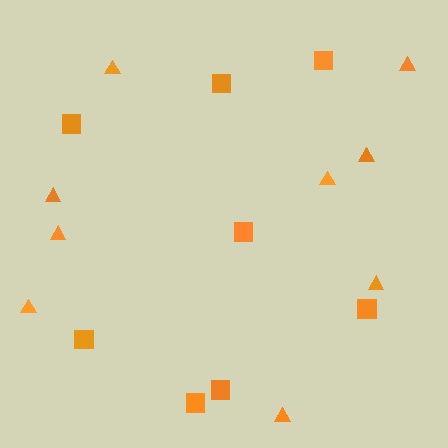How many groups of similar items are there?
There are 2 groups: one group of triangles (9) and one group of squares (8).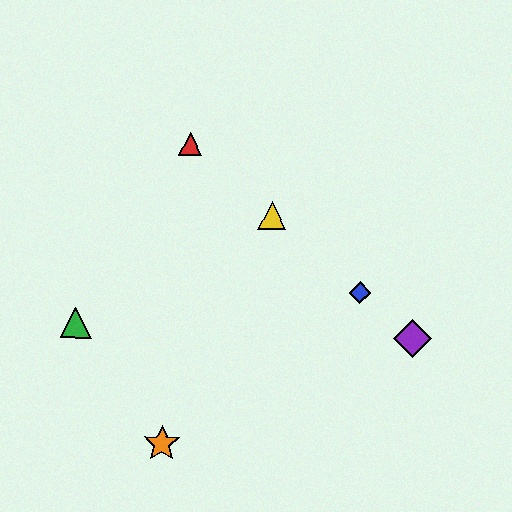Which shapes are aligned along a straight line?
The red triangle, the blue diamond, the yellow triangle, the purple diamond are aligned along a straight line.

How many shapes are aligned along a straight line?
4 shapes (the red triangle, the blue diamond, the yellow triangle, the purple diamond) are aligned along a straight line.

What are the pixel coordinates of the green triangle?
The green triangle is at (76, 323).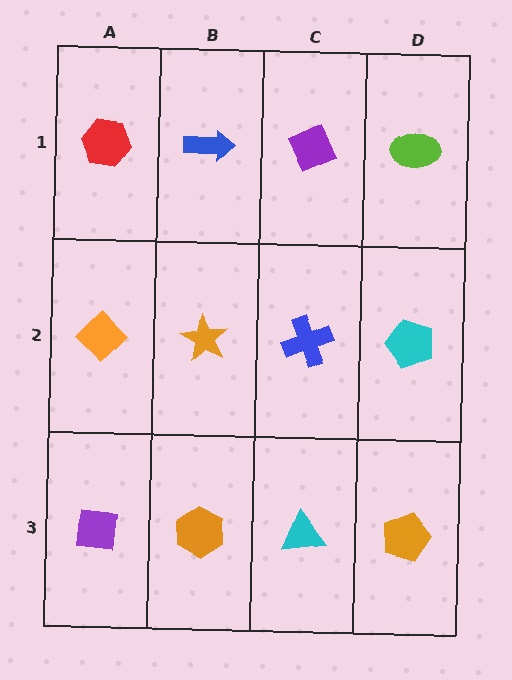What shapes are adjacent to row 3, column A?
An orange diamond (row 2, column A), an orange hexagon (row 3, column B).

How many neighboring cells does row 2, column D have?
3.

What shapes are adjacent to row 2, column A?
A red hexagon (row 1, column A), a purple square (row 3, column A), an orange star (row 2, column B).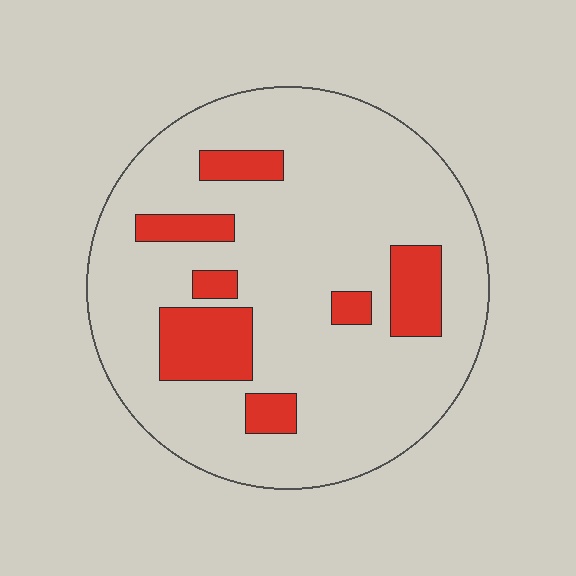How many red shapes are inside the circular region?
7.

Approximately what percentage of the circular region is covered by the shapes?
Approximately 15%.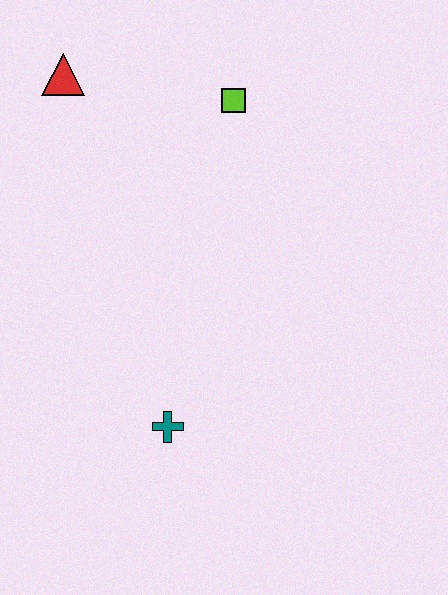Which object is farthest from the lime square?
The teal cross is farthest from the lime square.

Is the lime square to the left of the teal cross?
No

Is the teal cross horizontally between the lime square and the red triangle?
Yes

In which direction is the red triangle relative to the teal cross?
The red triangle is above the teal cross.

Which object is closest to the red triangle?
The lime square is closest to the red triangle.